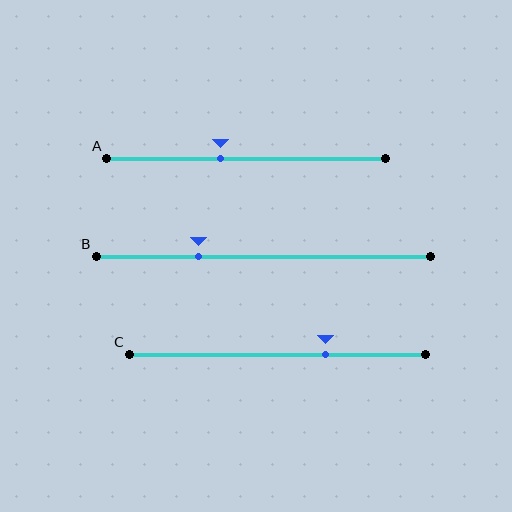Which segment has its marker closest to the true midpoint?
Segment A has its marker closest to the true midpoint.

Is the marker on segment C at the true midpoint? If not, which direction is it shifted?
No, the marker on segment C is shifted to the right by about 16% of the segment length.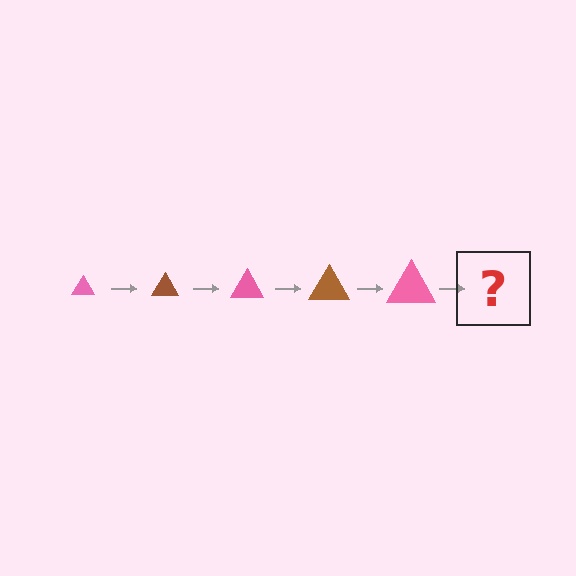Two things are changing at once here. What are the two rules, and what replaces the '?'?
The two rules are that the triangle grows larger each step and the color cycles through pink and brown. The '?' should be a brown triangle, larger than the previous one.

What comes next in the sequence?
The next element should be a brown triangle, larger than the previous one.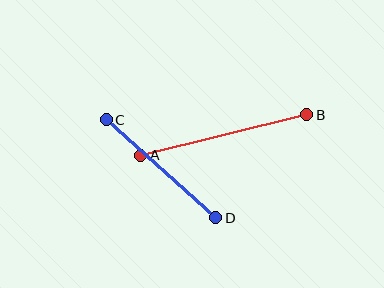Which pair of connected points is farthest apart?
Points A and B are farthest apart.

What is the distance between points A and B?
The distance is approximately 171 pixels.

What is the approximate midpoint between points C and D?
The midpoint is at approximately (161, 169) pixels.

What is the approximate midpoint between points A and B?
The midpoint is at approximately (224, 135) pixels.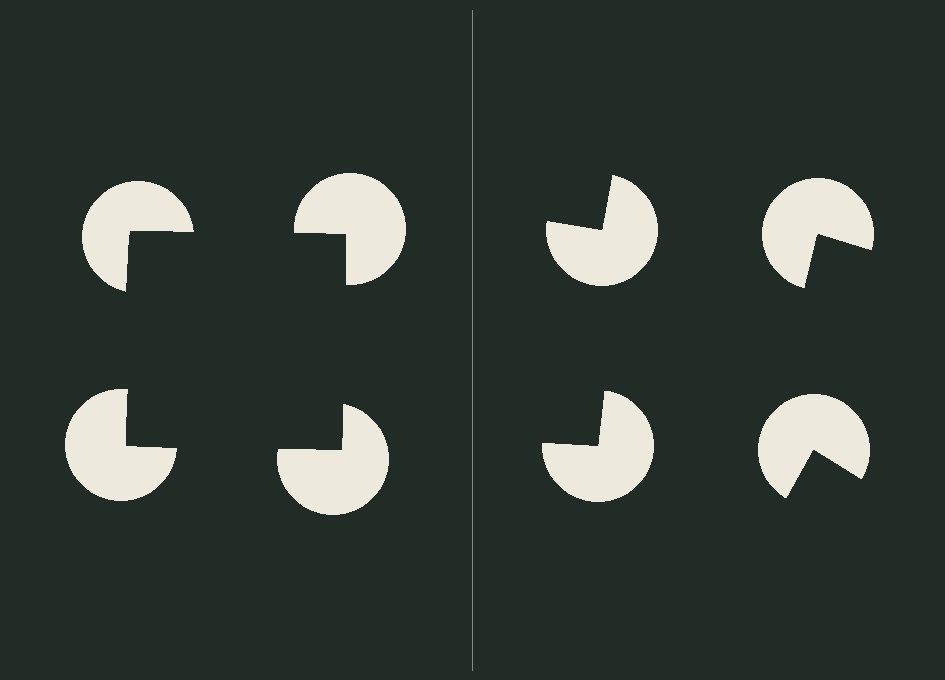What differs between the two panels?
The pac-man discs are positioned identically on both sides; only the wedge orientations differ. On the left they align to a square; on the right they are misaligned.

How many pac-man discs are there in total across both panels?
8 — 4 on each side.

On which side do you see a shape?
An illusory square appears on the left side. On the right side the wedge cuts are rotated, so no coherent shape forms.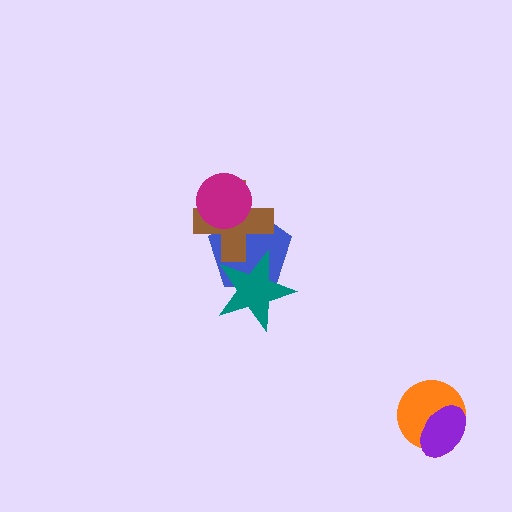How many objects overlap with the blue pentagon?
3 objects overlap with the blue pentagon.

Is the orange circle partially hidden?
Yes, it is partially covered by another shape.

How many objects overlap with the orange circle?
1 object overlaps with the orange circle.